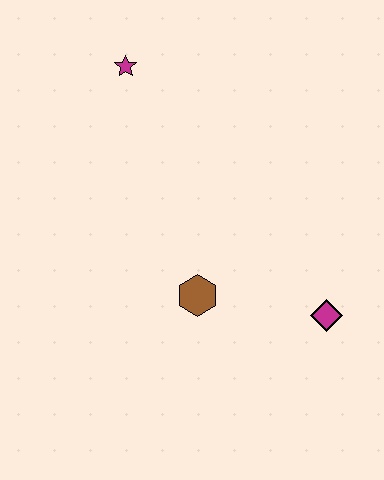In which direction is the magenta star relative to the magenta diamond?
The magenta star is above the magenta diamond.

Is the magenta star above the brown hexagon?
Yes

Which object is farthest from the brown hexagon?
The magenta star is farthest from the brown hexagon.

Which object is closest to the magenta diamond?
The brown hexagon is closest to the magenta diamond.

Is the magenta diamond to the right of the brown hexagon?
Yes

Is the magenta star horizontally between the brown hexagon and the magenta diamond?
No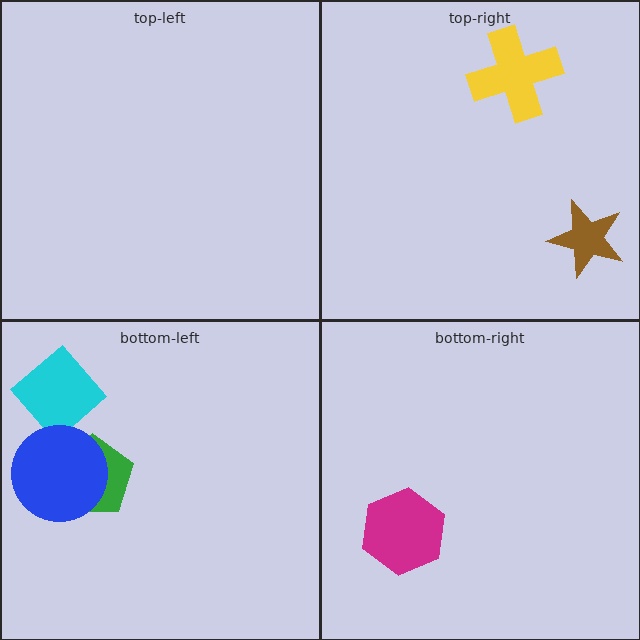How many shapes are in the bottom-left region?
3.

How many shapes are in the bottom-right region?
1.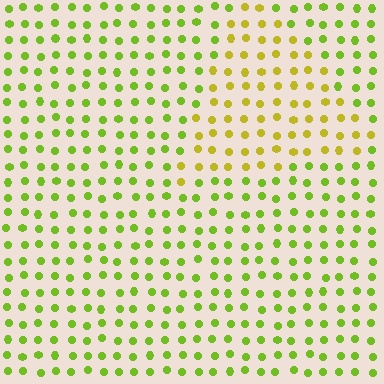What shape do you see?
I see a triangle.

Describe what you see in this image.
The image is filled with small lime elements in a uniform arrangement. A triangle-shaped region is visible where the elements are tinted to a slightly different hue, forming a subtle color boundary.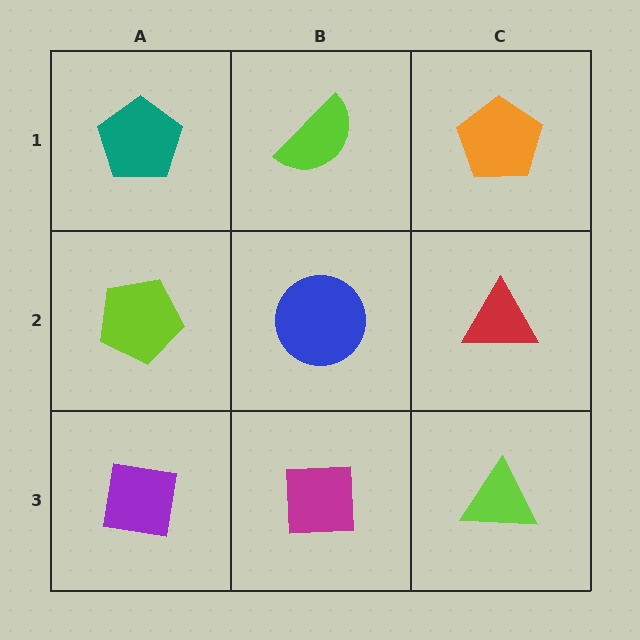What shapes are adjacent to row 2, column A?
A teal pentagon (row 1, column A), a purple square (row 3, column A), a blue circle (row 2, column B).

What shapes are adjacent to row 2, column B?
A lime semicircle (row 1, column B), a magenta square (row 3, column B), a lime pentagon (row 2, column A), a red triangle (row 2, column C).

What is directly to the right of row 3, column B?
A lime triangle.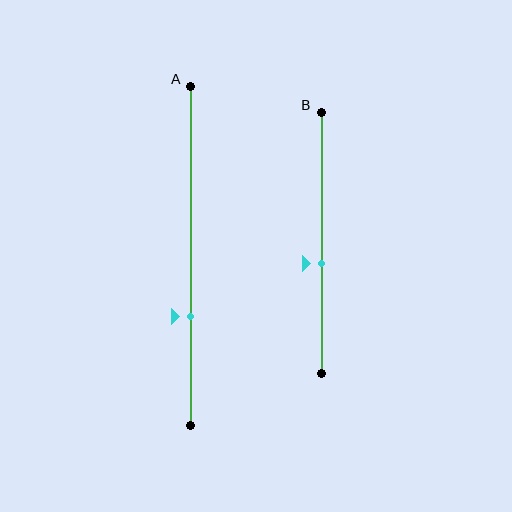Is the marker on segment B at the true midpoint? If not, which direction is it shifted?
No, the marker on segment B is shifted downward by about 8% of the segment length.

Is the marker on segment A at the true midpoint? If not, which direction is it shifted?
No, the marker on segment A is shifted downward by about 18% of the segment length.